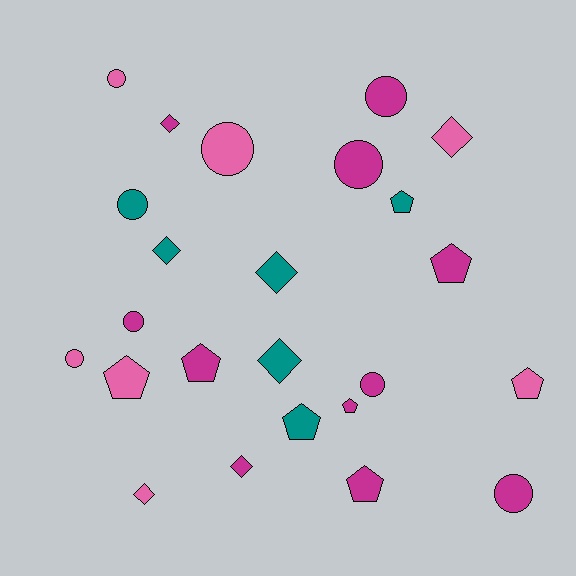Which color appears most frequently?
Magenta, with 11 objects.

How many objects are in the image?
There are 24 objects.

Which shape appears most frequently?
Circle, with 9 objects.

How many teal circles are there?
There is 1 teal circle.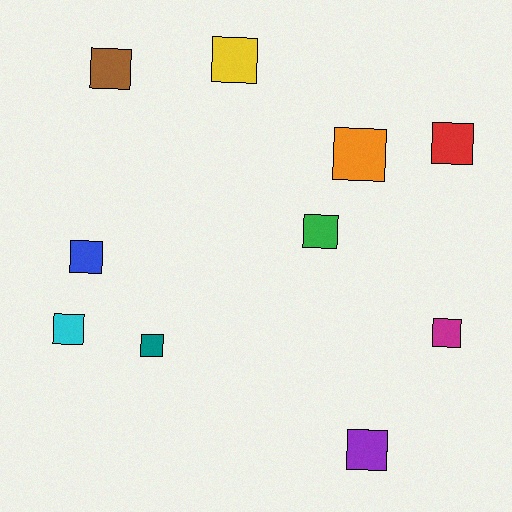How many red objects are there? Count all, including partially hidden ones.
There is 1 red object.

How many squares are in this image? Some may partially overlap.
There are 10 squares.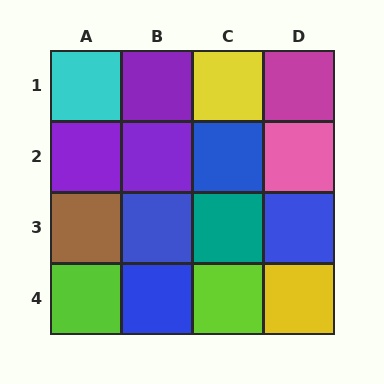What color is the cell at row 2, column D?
Pink.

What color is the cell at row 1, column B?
Purple.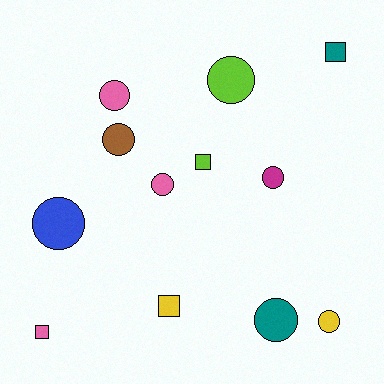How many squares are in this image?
There are 4 squares.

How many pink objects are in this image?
There are 3 pink objects.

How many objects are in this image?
There are 12 objects.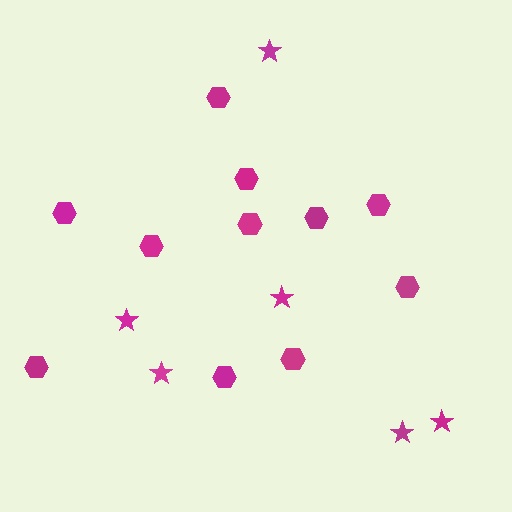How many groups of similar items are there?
There are 2 groups: one group of hexagons (11) and one group of stars (6).